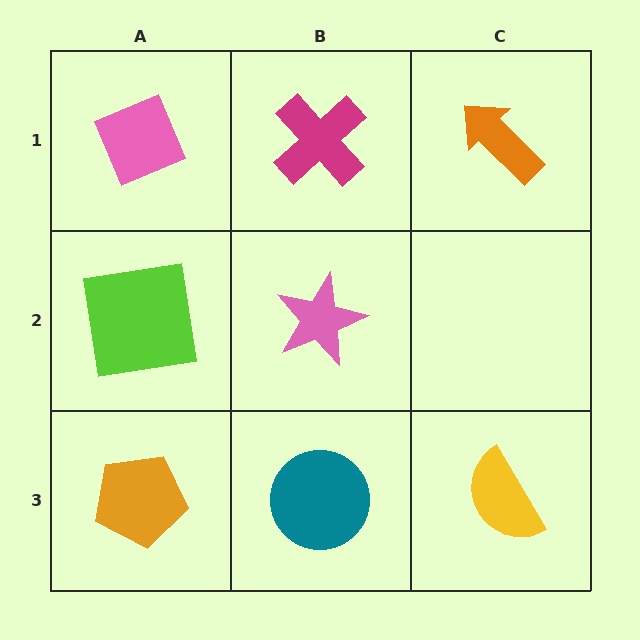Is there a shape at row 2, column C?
No, that cell is empty.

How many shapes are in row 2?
2 shapes.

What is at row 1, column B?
A magenta cross.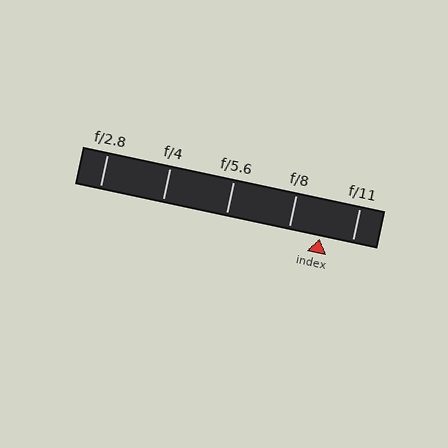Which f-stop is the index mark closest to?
The index mark is closest to f/8.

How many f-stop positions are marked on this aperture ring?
There are 5 f-stop positions marked.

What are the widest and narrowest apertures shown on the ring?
The widest aperture shown is f/2.8 and the narrowest is f/11.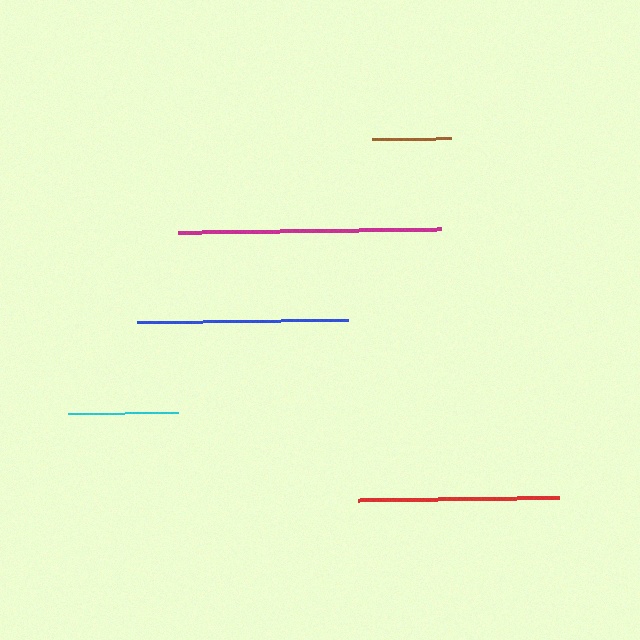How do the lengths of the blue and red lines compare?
The blue and red lines are approximately the same length.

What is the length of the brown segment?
The brown segment is approximately 79 pixels long.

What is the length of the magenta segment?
The magenta segment is approximately 263 pixels long.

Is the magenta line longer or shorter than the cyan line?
The magenta line is longer than the cyan line.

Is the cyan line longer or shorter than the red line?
The red line is longer than the cyan line.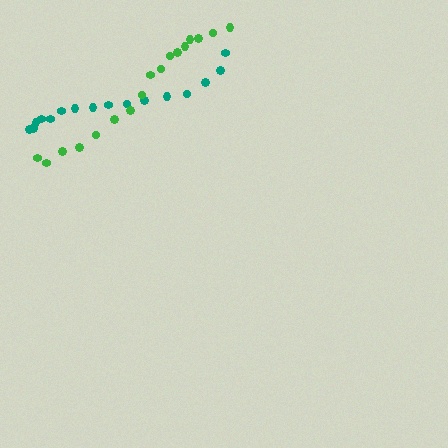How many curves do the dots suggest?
There are 2 distinct paths.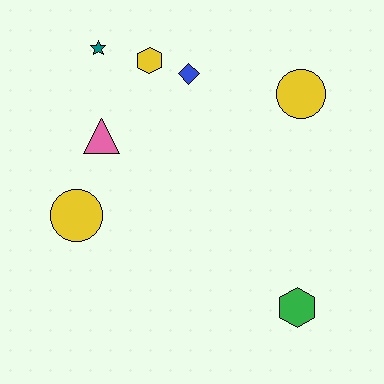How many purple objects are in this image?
There are no purple objects.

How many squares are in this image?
There are no squares.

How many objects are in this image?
There are 7 objects.